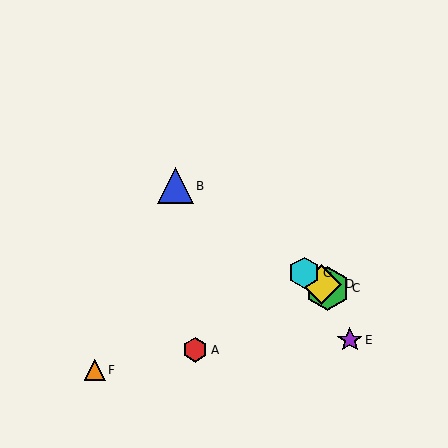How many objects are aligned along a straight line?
4 objects (B, C, D, G) are aligned along a straight line.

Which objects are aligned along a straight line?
Objects B, C, D, G are aligned along a straight line.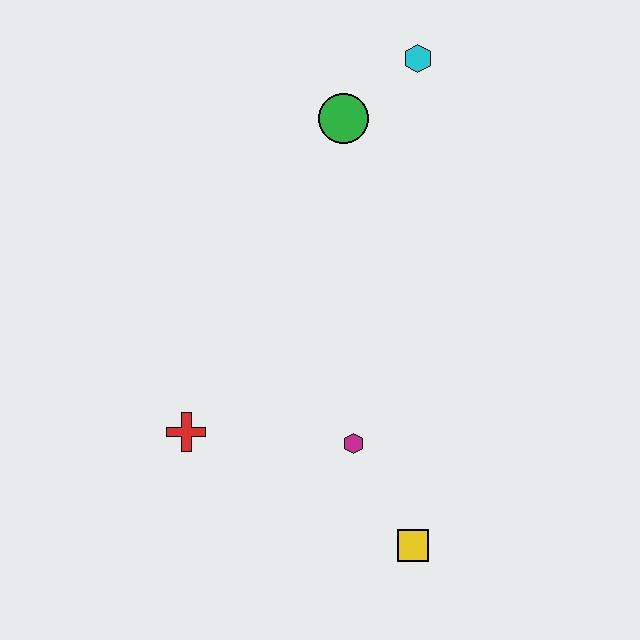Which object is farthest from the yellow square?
The cyan hexagon is farthest from the yellow square.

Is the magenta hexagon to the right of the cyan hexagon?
No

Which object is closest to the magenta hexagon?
The yellow square is closest to the magenta hexagon.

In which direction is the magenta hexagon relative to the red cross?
The magenta hexagon is to the right of the red cross.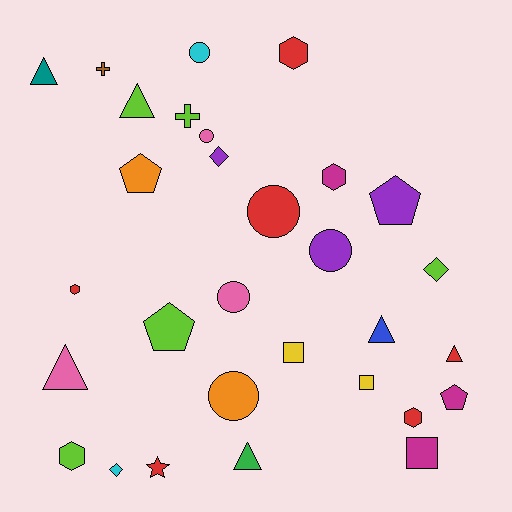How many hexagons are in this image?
There are 5 hexagons.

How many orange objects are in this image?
There are 2 orange objects.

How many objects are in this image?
There are 30 objects.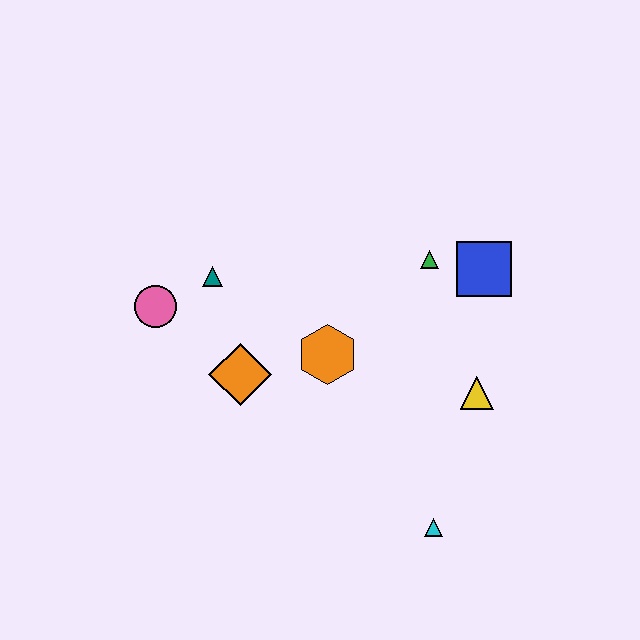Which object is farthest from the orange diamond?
The blue square is farthest from the orange diamond.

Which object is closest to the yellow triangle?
The blue square is closest to the yellow triangle.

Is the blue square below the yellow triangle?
No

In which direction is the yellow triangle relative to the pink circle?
The yellow triangle is to the right of the pink circle.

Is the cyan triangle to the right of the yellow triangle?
No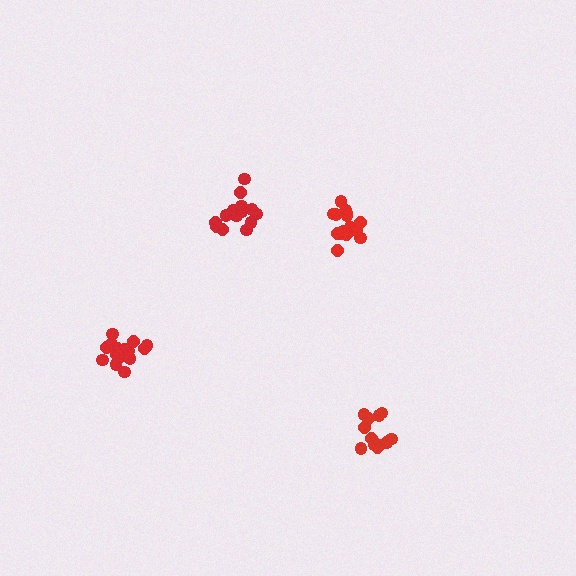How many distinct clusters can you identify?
There are 4 distinct clusters.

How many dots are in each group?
Group 1: 14 dots, Group 2: 19 dots, Group 3: 18 dots, Group 4: 13 dots (64 total).